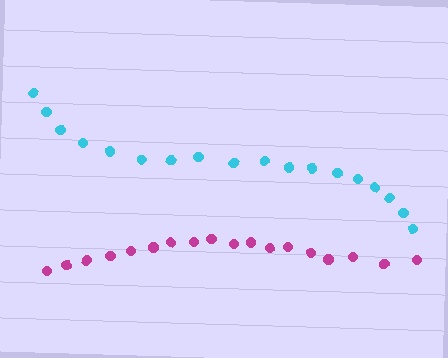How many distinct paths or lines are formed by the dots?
There are 2 distinct paths.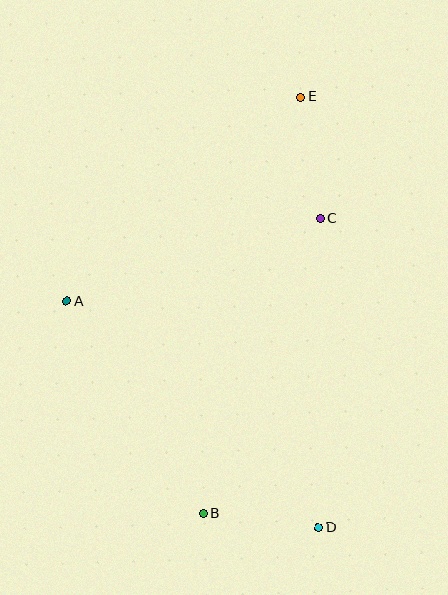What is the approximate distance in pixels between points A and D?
The distance between A and D is approximately 339 pixels.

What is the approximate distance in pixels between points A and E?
The distance between A and E is approximately 311 pixels.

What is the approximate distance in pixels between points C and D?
The distance between C and D is approximately 309 pixels.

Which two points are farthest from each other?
Points D and E are farthest from each other.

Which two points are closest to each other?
Points B and D are closest to each other.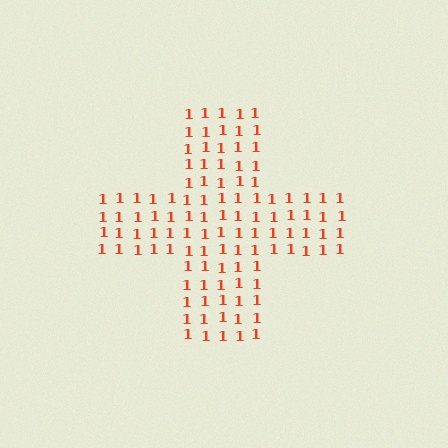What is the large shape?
The large shape is a cross.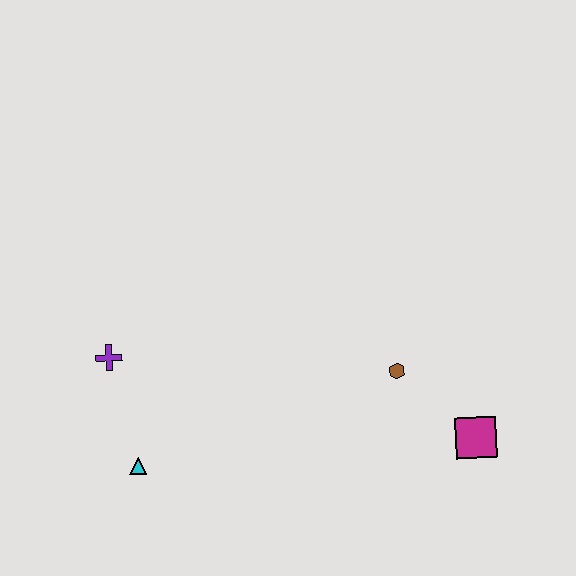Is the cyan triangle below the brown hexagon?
Yes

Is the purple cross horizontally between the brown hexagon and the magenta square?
No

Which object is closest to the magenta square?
The brown hexagon is closest to the magenta square.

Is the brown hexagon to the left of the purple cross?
No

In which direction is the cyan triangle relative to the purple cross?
The cyan triangle is below the purple cross.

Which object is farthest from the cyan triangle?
The magenta square is farthest from the cyan triangle.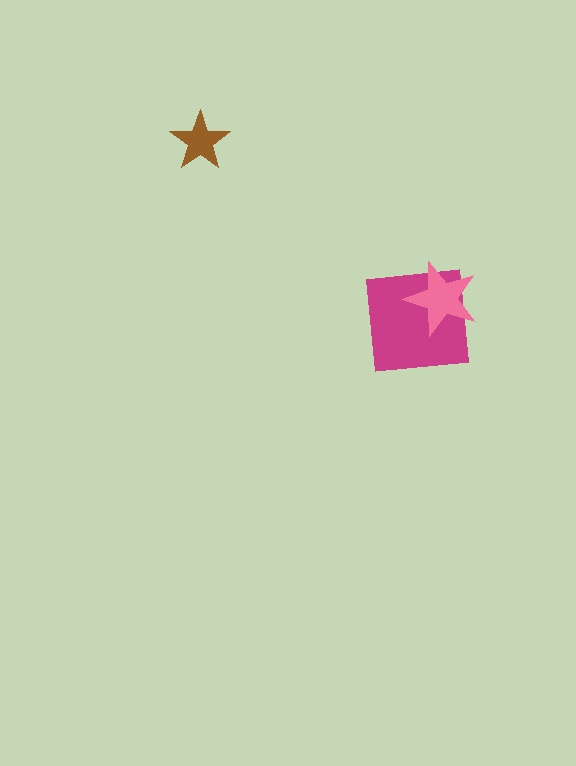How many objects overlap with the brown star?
0 objects overlap with the brown star.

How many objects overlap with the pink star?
1 object overlaps with the pink star.